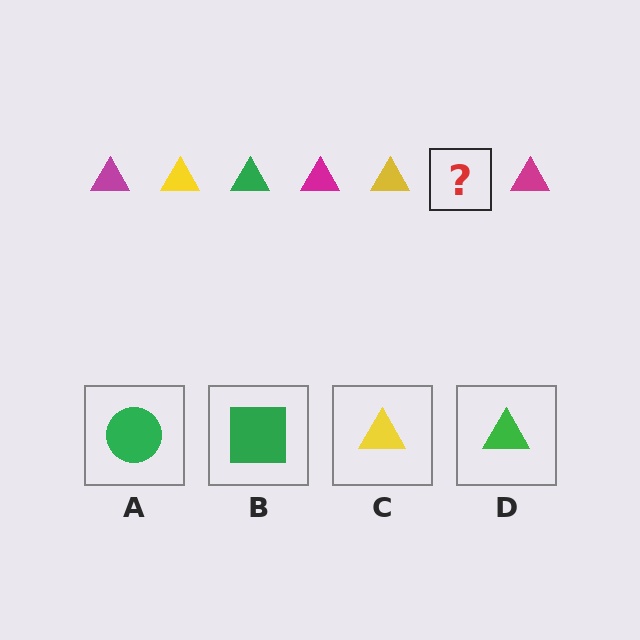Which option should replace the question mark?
Option D.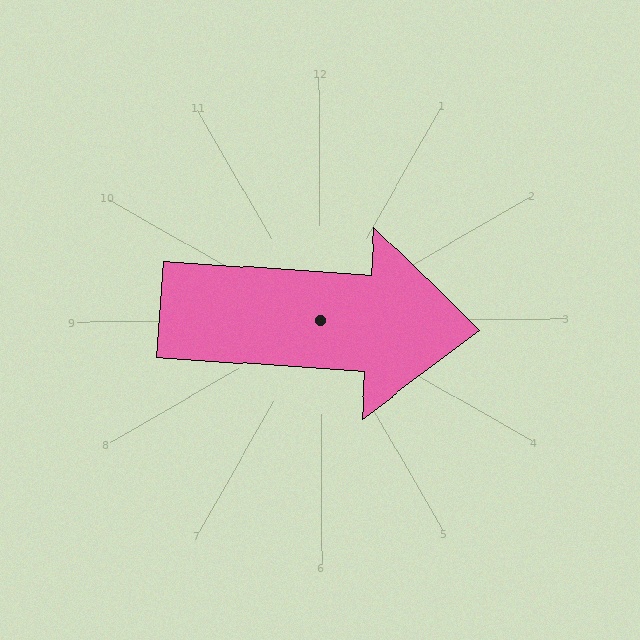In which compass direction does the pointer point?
East.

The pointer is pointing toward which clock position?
Roughly 3 o'clock.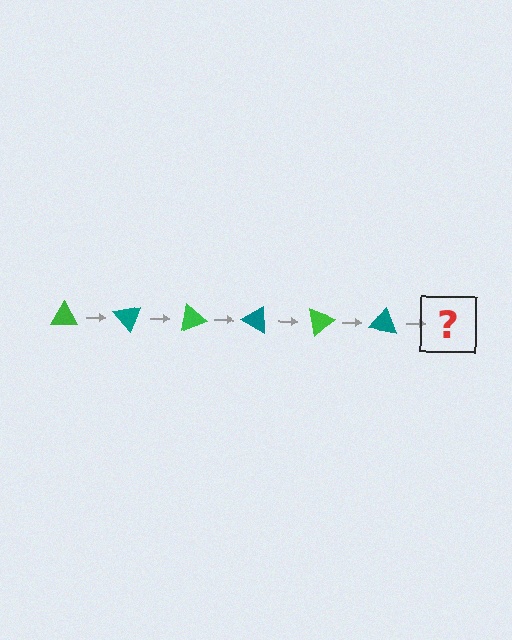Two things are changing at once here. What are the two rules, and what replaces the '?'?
The two rules are that it rotates 50 degrees each step and the color cycles through green and teal. The '?' should be a green triangle, rotated 300 degrees from the start.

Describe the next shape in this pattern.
It should be a green triangle, rotated 300 degrees from the start.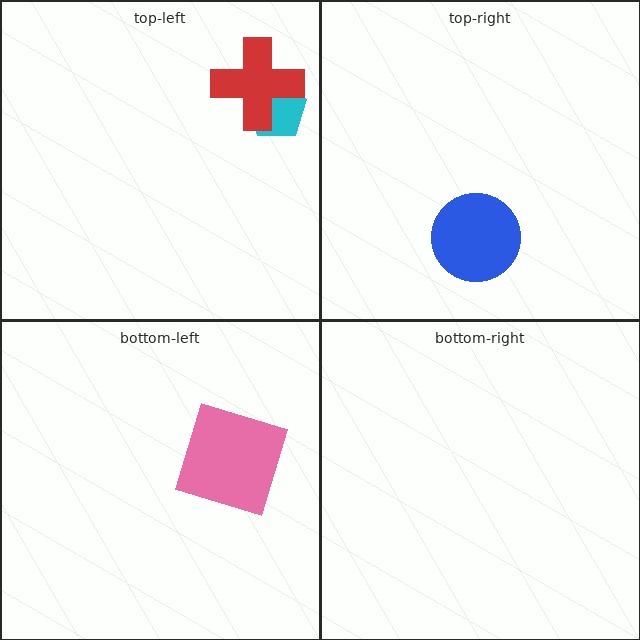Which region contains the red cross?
The top-left region.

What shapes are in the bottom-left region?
The pink square.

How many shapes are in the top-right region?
1.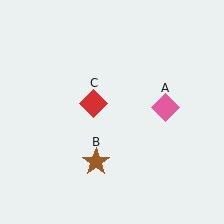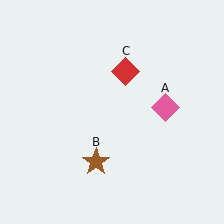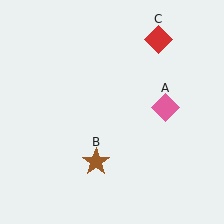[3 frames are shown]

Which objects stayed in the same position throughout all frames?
Pink diamond (object A) and brown star (object B) remained stationary.